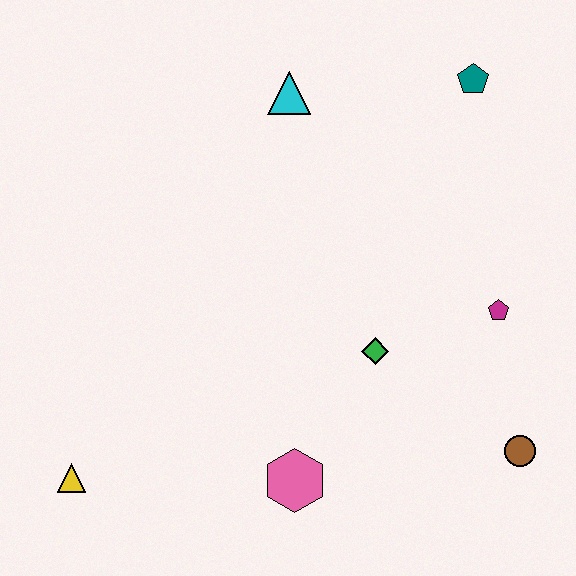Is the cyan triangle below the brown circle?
No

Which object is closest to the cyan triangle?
The teal pentagon is closest to the cyan triangle.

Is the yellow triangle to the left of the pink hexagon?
Yes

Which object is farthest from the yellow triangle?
The teal pentagon is farthest from the yellow triangle.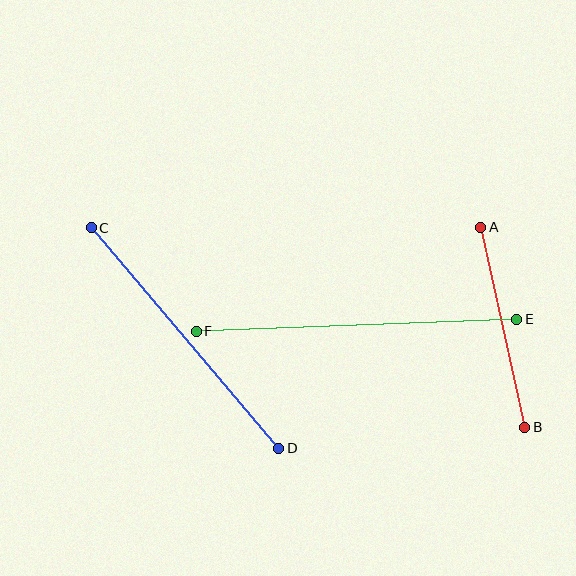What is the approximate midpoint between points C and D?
The midpoint is at approximately (185, 338) pixels.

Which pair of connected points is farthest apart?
Points E and F are farthest apart.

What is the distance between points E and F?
The distance is approximately 321 pixels.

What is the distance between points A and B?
The distance is approximately 205 pixels.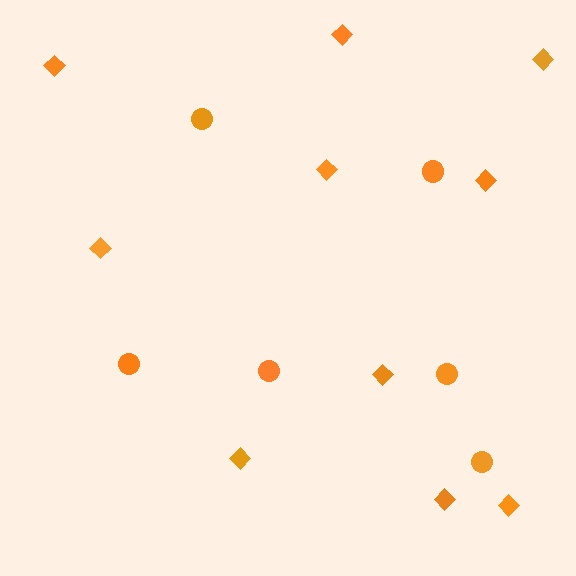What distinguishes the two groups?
There are 2 groups: one group of diamonds (10) and one group of circles (6).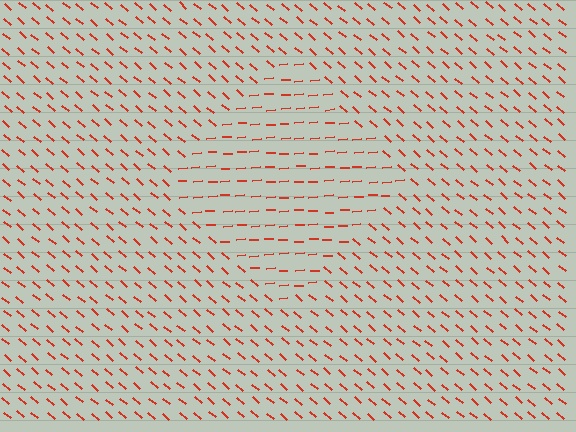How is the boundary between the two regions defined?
The boundary is defined purely by a change in line orientation (approximately 45 degrees difference). All lines are the same color and thickness.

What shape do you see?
I see a diamond.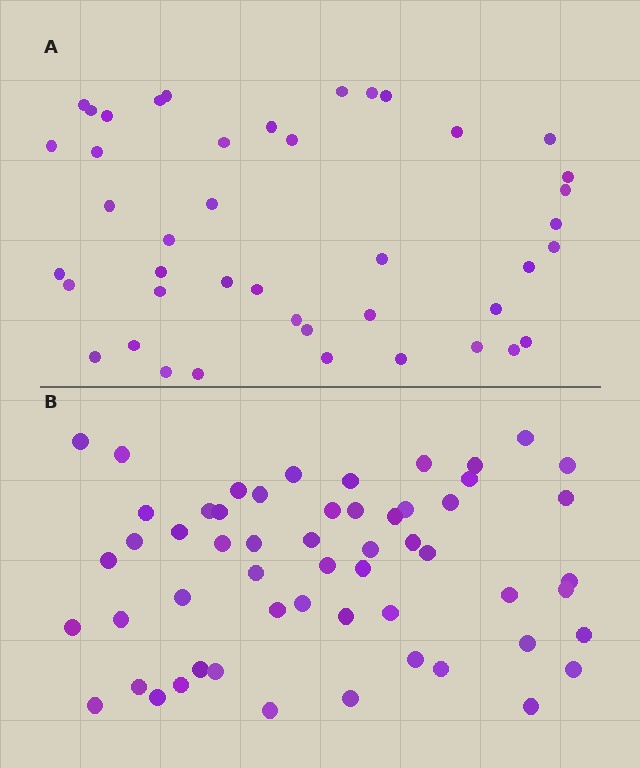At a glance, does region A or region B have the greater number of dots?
Region B (the bottom region) has more dots.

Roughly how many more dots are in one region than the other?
Region B has approximately 15 more dots than region A.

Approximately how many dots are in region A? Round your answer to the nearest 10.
About 40 dots. (The exact count is 43, which rounds to 40.)